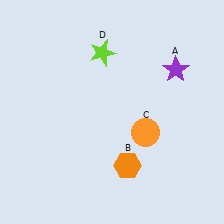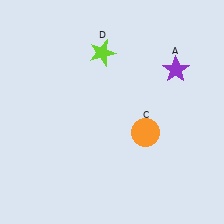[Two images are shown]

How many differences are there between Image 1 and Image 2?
There is 1 difference between the two images.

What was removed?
The orange hexagon (B) was removed in Image 2.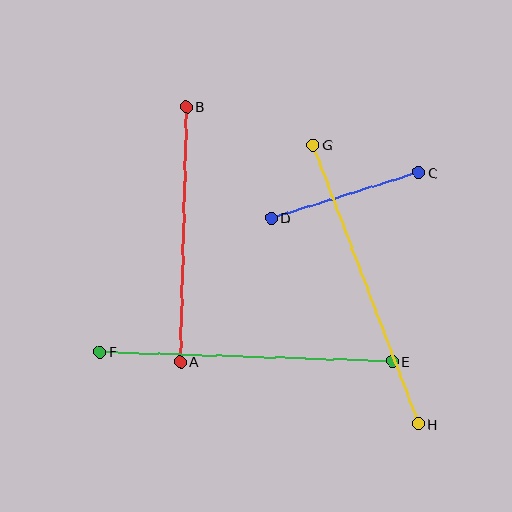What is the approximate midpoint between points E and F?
The midpoint is at approximately (246, 357) pixels.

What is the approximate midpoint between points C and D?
The midpoint is at approximately (345, 195) pixels.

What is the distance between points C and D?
The distance is approximately 155 pixels.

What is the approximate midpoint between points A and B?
The midpoint is at approximately (183, 234) pixels.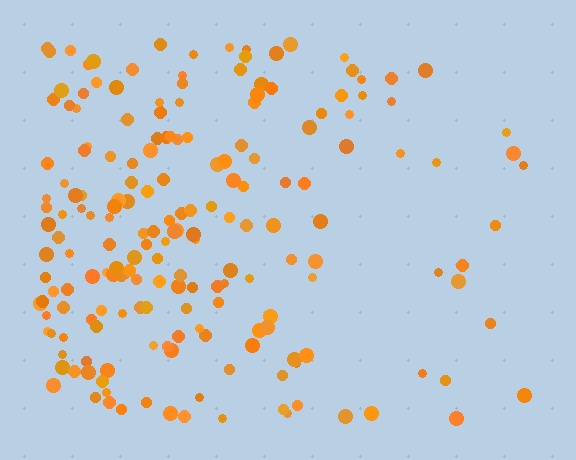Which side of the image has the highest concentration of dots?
The left.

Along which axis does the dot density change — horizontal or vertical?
Horizontal.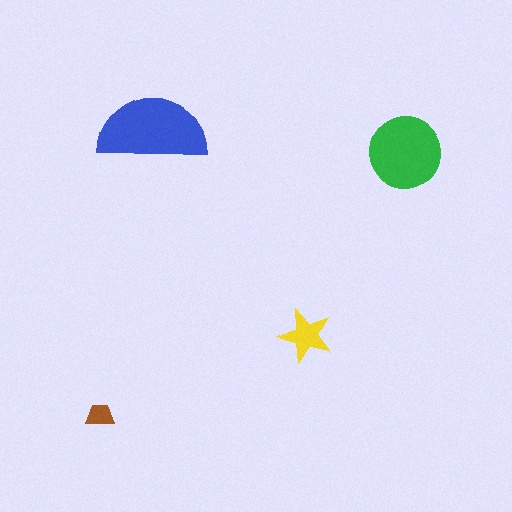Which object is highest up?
The blue semicircle is topmost.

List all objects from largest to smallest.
The blue semicircle, the green circle, the yellow star, the brown trapezoid.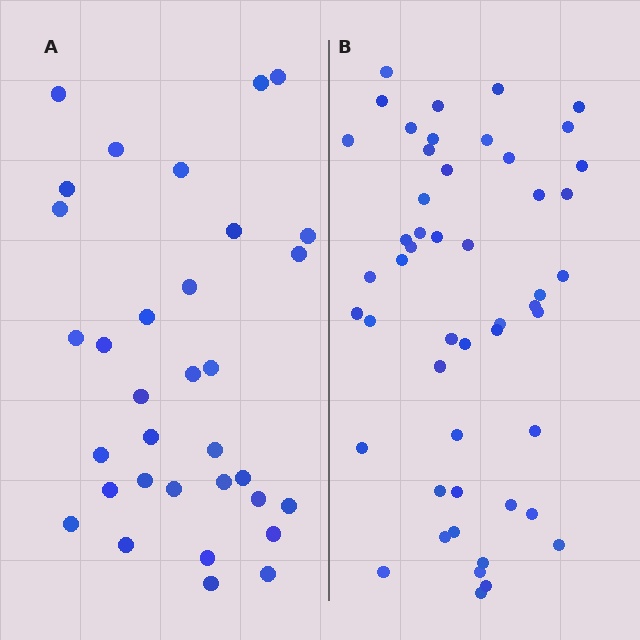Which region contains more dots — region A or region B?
Region B (the right region) has more dots.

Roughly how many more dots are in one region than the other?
Region B has approximately 15 more dots than region A.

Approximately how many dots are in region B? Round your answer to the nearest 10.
About 50 dots.